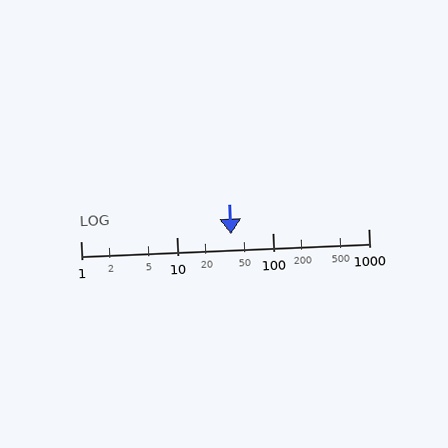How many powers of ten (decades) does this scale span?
The scale spans 3 decades, from 1 to 1000.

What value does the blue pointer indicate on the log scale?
The pointer indicates approximately 37.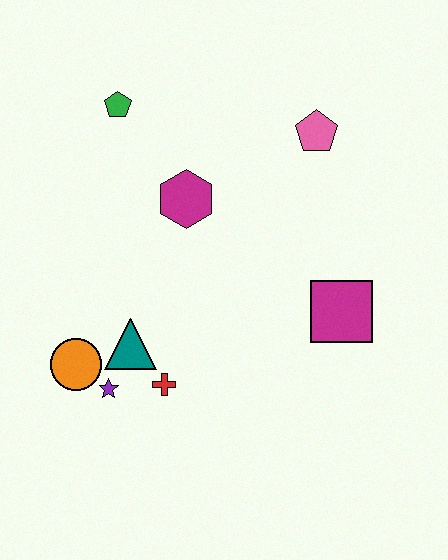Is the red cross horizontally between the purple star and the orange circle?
No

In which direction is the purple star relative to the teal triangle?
The purple star is below the teal triangle.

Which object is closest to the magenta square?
The pink pentagon is closest to the magenta square.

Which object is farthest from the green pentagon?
The magenta square is farthest from the green pentagon.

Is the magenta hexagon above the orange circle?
Yes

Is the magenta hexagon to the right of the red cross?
Yes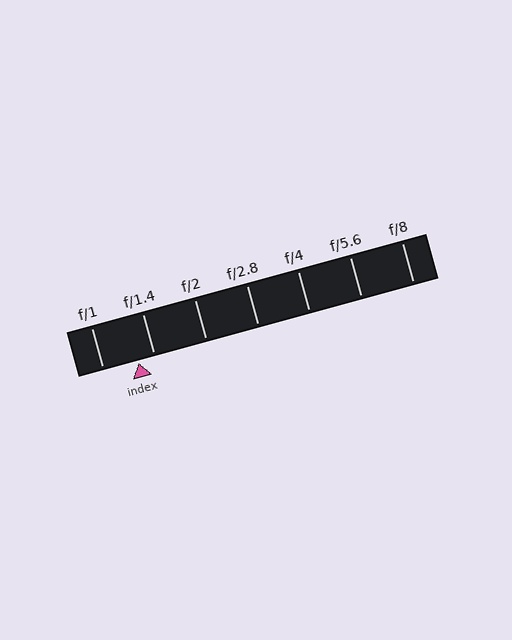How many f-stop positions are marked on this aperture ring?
There are 7 f-stop positions marked.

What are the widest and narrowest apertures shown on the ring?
The widest aperture shown is f/1 and the narrowest is f/8.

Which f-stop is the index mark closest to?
The index mark is closest to f/1.4.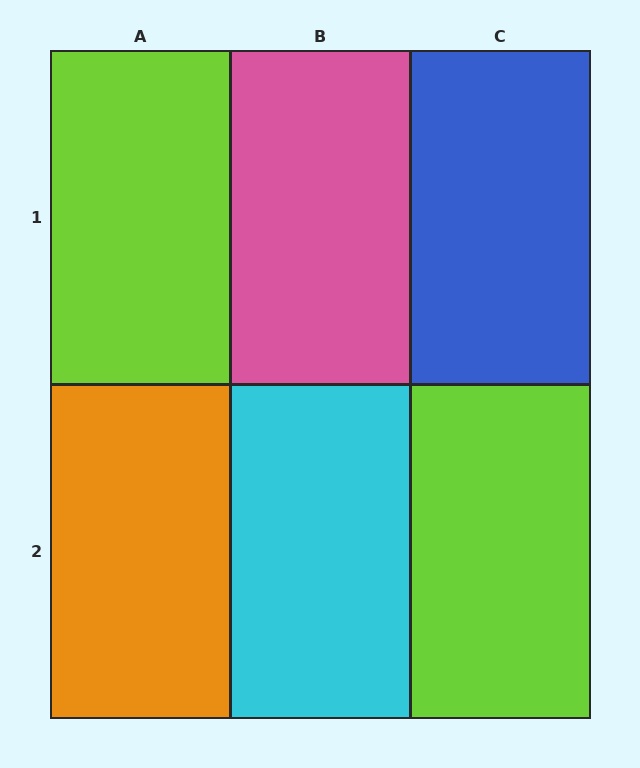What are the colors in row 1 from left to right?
Lime, pink, blue.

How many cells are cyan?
1 cell is cyan.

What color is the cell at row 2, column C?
Lime.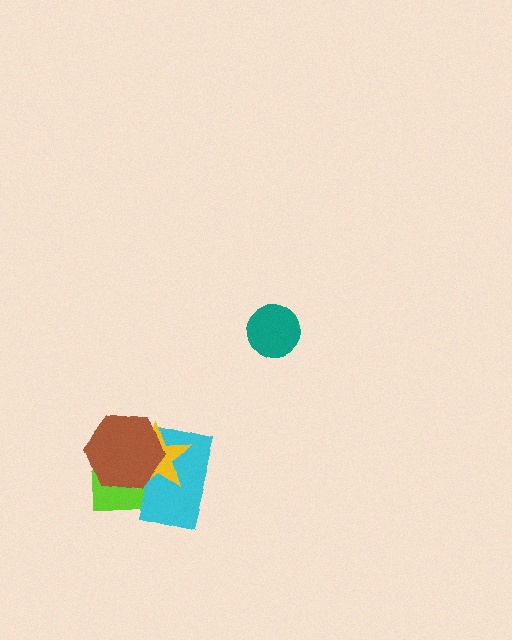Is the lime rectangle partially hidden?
Yes, it is partially covered by another shape.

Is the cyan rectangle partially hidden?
Yes, it is partially covered by another shape.